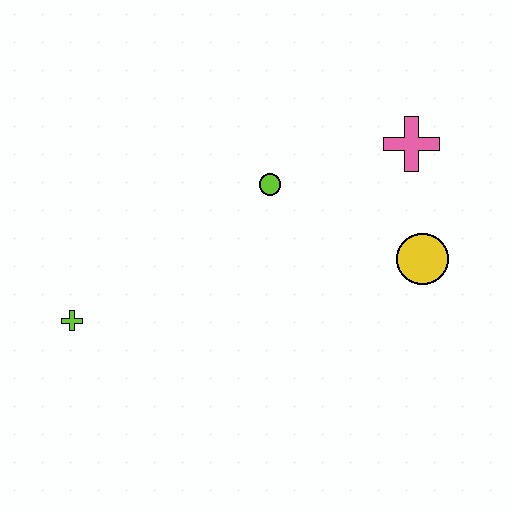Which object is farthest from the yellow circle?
The lime cross is farthest from the yellow circle.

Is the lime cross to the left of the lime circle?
Yes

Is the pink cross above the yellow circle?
Yes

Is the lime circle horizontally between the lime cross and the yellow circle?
Yes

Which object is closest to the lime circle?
The pink cross is closest to the lime circle.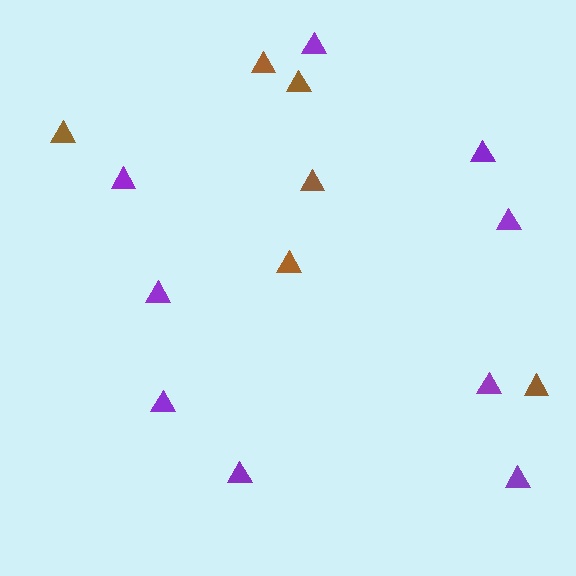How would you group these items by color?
There are 2 groups: one group of brown triangles (6) and one group of purple triangles (9).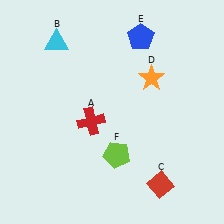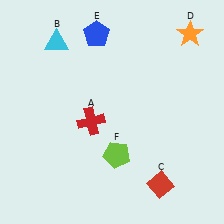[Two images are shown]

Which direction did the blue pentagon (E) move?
The blue pentagon (E) moved left.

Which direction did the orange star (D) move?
The orange star (D) moved up.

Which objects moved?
The objects that moved are: the orange star (D), the blue pentagon (E).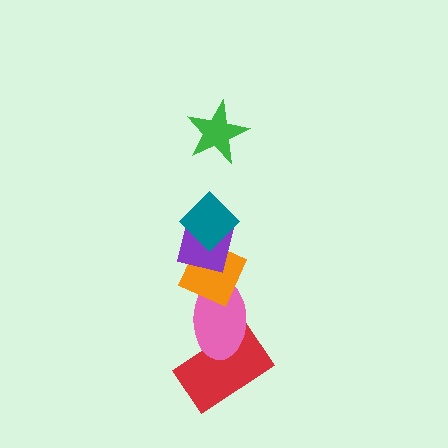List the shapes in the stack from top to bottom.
From top to bottom: the green star, the teal diamond, the purple square, the orange diamond, the pink ellipse, the red rectangle.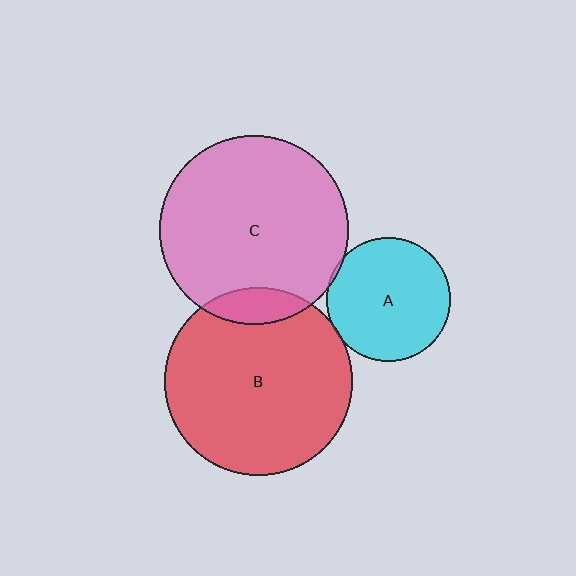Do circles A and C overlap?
Yes.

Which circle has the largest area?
Circle C (pink).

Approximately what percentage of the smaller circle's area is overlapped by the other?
Approximately 5%.